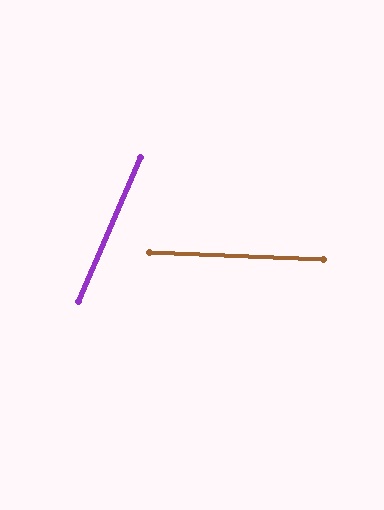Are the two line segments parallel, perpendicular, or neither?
Neither parallel nor perpendicular — they differ by about 69°.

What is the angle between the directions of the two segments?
Approximately 69 degrees.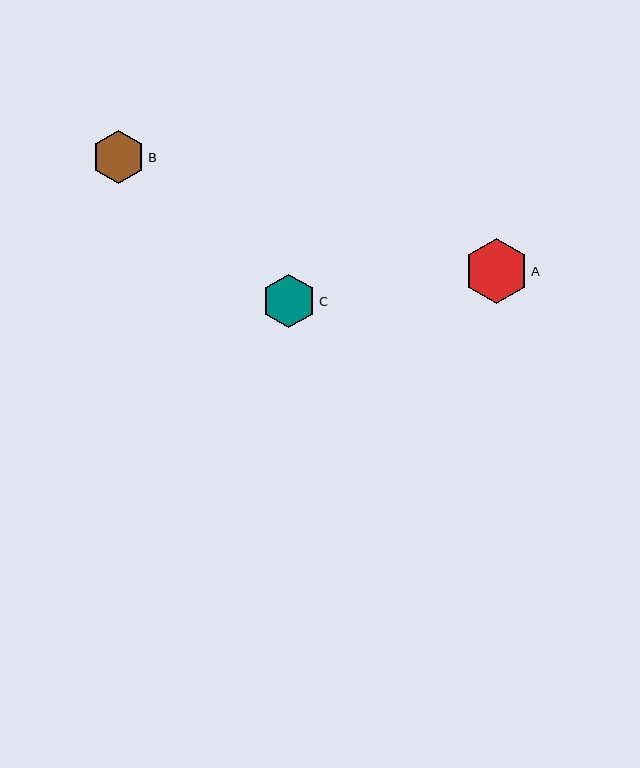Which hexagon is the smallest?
Hexagon B is the smallest with a size of approximately 52 pixels.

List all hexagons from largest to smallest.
From largest to smallest: A, C, B.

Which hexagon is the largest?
Hexagon A is the largest with a size of approximately 64 pixels.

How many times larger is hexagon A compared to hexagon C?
Hexagon A is approximately 1.2 times the size of hexagon C.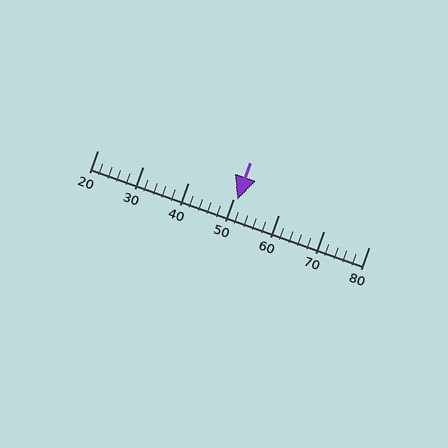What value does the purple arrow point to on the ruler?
The purple arrow points to approximately 51.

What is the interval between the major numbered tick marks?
The major tick marks are spaced 10 units apart.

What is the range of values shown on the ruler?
The ruler shows values from 20 to 80.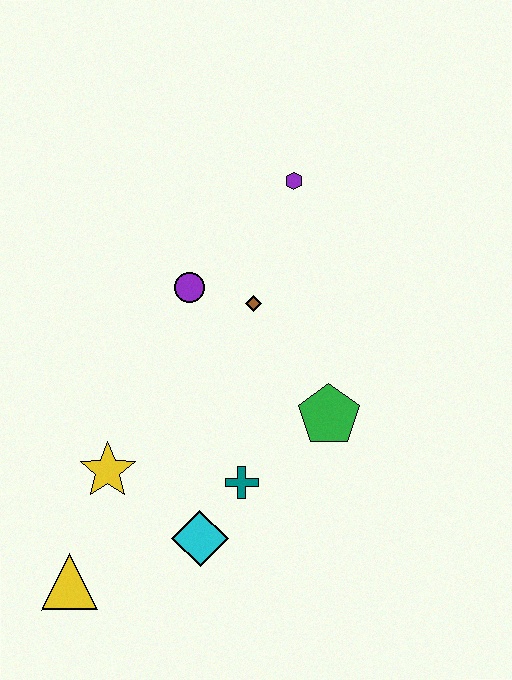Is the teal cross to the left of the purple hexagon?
Yes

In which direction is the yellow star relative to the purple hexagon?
The yellow star is below the purple hexagon.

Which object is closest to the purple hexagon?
The brown diamond is closest to the purple hexagon.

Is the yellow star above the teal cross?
Yes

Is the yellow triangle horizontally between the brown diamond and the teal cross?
No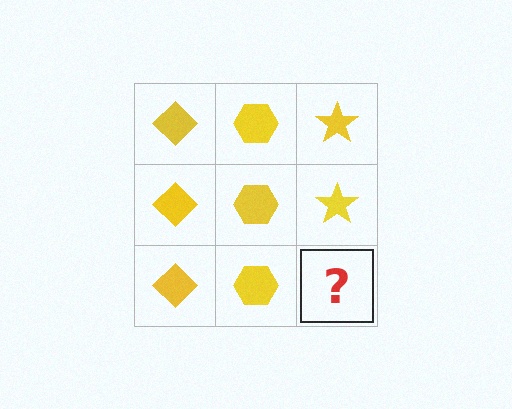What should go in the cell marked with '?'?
The missing cell should contain a yellow star.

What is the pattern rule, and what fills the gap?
The rule is that each column has a consistent shape. The gap should be filled with a yellow star.